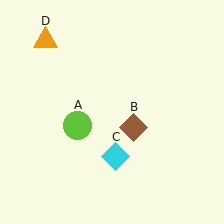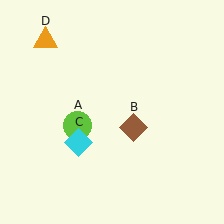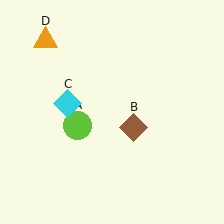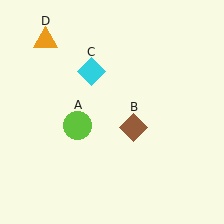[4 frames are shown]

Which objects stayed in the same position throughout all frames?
Lime circle (object A) and brown diamond (object B) and orange triangle (object D) remained stationary.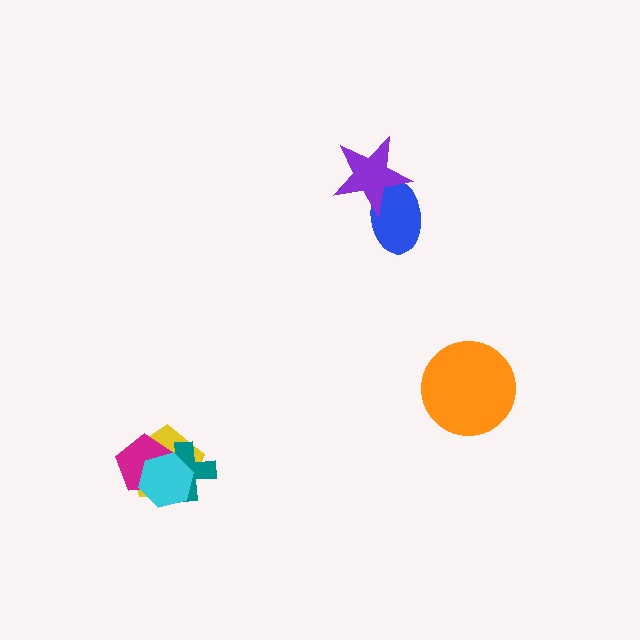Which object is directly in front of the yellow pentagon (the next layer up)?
The teal cross is directly in front of the yellow pentagon.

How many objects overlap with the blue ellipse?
1 object overlaps with the blue ellipse.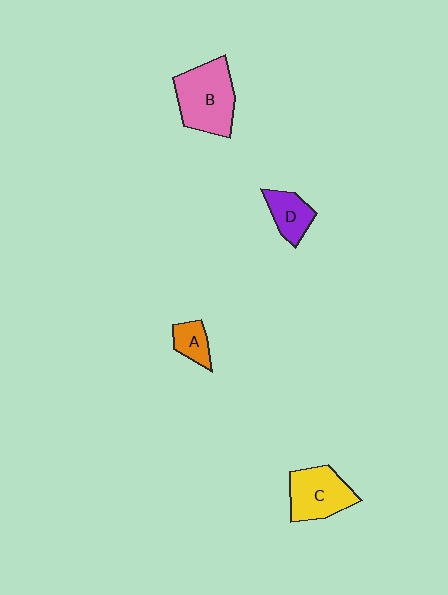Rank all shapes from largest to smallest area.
From largest to smallest: B (pink), C (yellow), D (purple), A (orange).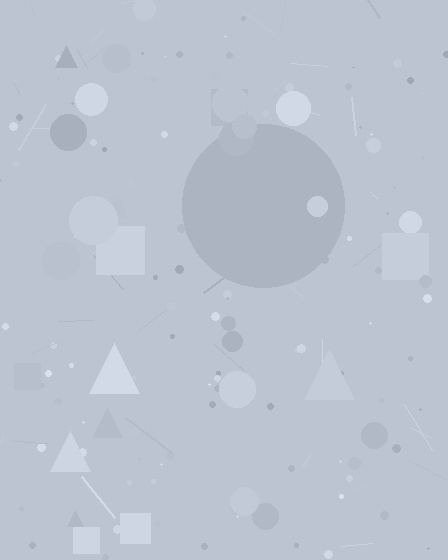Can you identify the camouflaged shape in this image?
The camouflaged shape is a circle.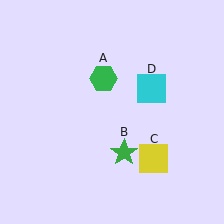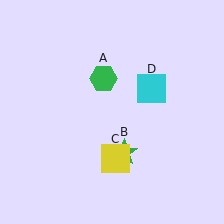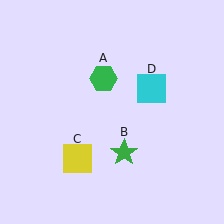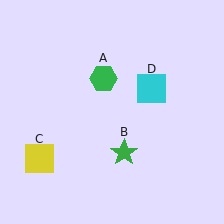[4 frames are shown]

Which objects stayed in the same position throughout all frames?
Green hexagon (object A) and green star (object B) and cyan square (object D) remained stationary.